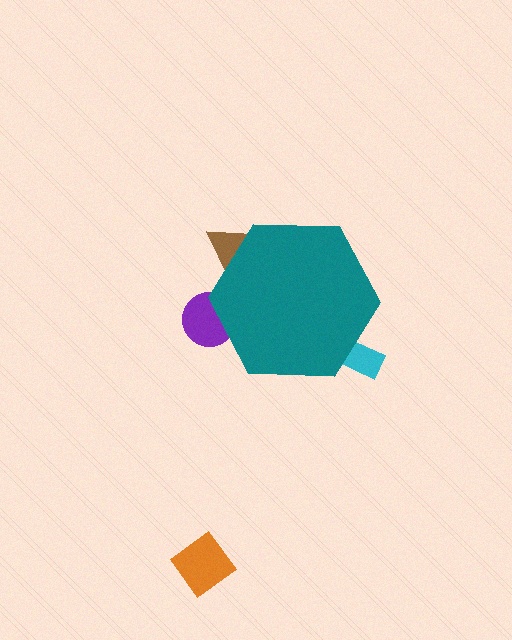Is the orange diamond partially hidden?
No, the orange diamond is fully visible.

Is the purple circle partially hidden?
Yes, the purple circle is partially hidden behind the teal hexagon.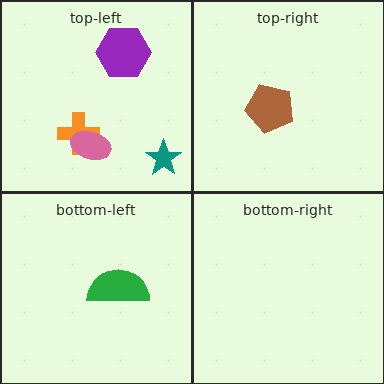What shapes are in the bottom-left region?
The green semicircle.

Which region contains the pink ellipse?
The top-left region.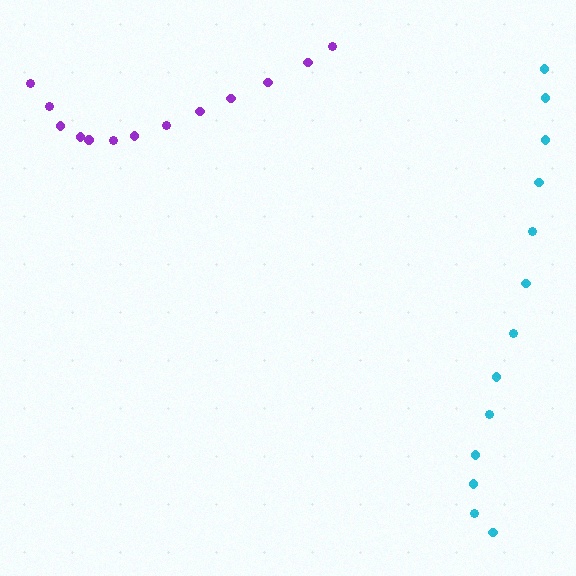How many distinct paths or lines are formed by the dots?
There are 2 distinct paths.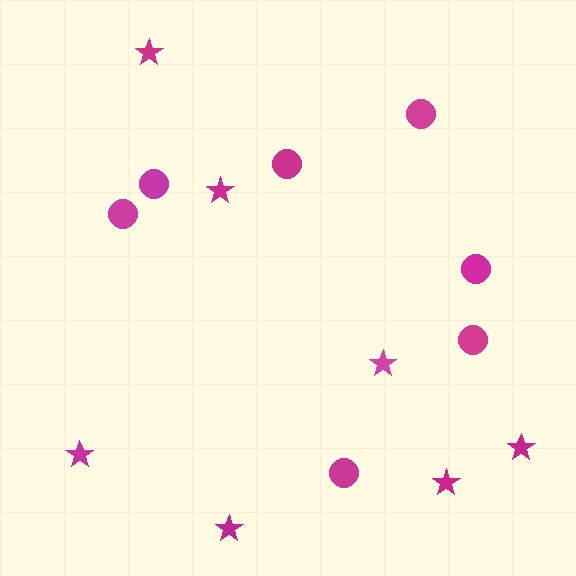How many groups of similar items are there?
There are 2 groups: one group of circles (7) and one group of stars (7).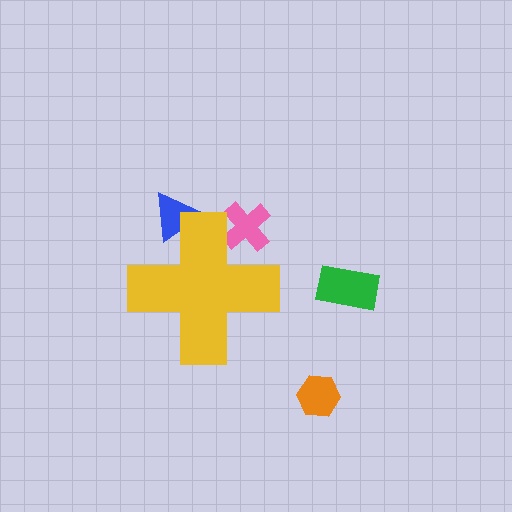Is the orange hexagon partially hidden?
No, the orange hexagon is fully visible.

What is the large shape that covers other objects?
A yellow cross.